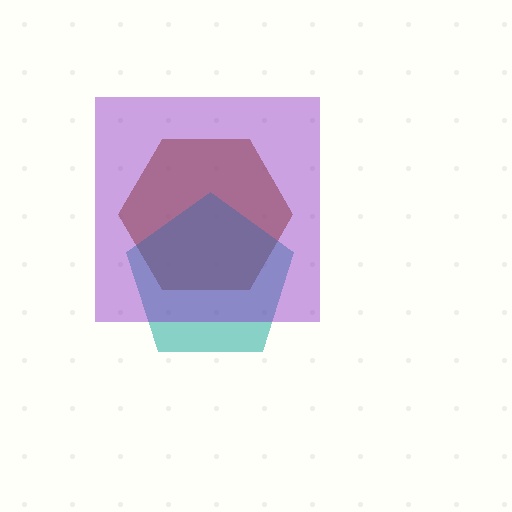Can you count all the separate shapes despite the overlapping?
Yes, there are 3 separate shapes.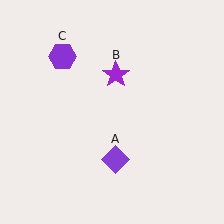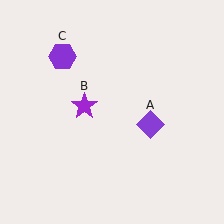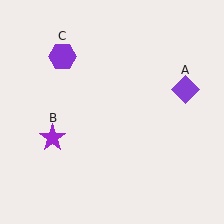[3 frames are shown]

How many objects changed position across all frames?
2 objects changed position: purple diamond (object A), purple star (object B).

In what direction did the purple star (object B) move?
The purple star (object B) moved down and to the left.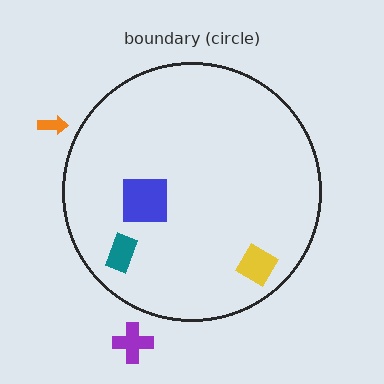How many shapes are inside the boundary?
3 inside, 2 outside.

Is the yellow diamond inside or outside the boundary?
Inside.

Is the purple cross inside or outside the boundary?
Outside.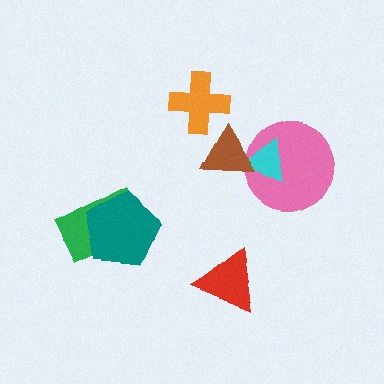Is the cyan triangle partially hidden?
Yes, it is partially covered by another shape.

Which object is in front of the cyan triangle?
The brown triangle is in front of the cyan triangle.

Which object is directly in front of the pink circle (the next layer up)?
The cyan triangle is directly in front of the pink circle.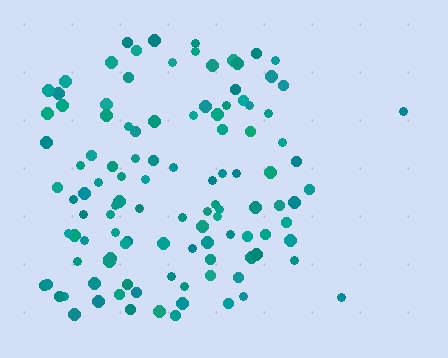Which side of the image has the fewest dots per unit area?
The right.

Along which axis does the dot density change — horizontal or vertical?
Horizontal.